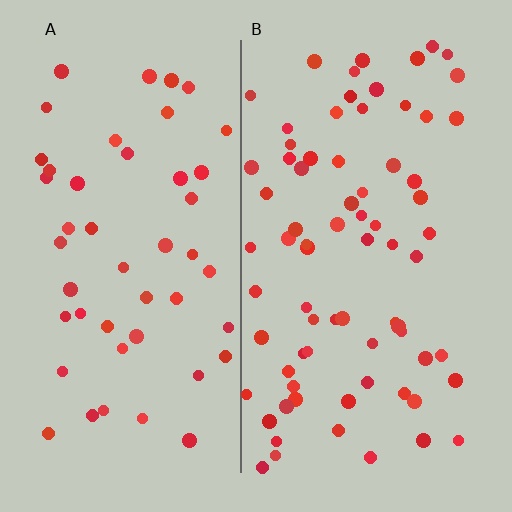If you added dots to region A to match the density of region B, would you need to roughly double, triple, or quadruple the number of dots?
Approximately double.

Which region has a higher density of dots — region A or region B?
B (the right).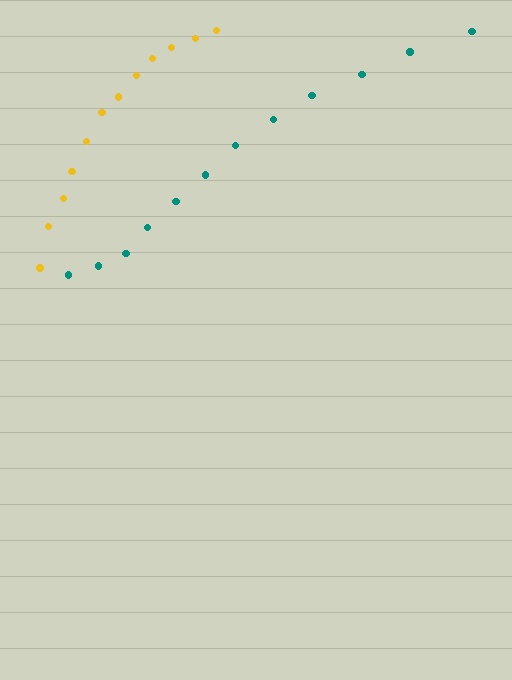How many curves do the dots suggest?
There are 2 distinct paths.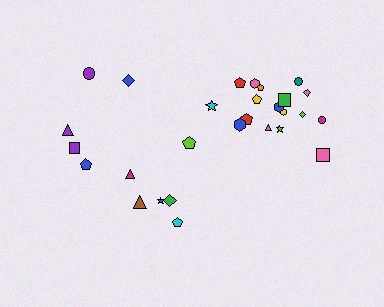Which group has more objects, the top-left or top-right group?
The top-right group.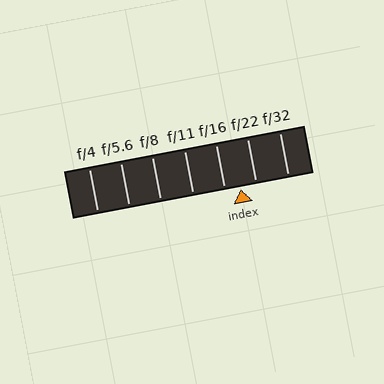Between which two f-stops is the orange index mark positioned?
The index mark is between f/16 and f/22.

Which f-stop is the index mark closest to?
The index mark is closest to f/22.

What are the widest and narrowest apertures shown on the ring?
The widest aperture shown is f/4 and the narrowest is f/32.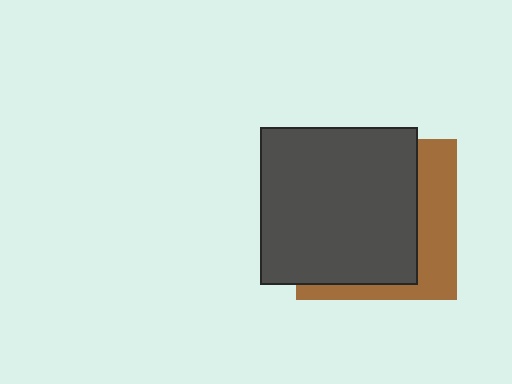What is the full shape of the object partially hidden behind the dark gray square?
The partially hidden object is a brown square.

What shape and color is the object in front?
The object in front is a dark gray square.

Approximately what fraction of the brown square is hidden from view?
Roughly 69% of the brown square is hidden behind the dark gray square.